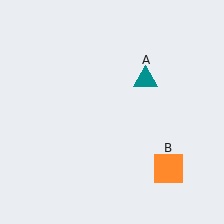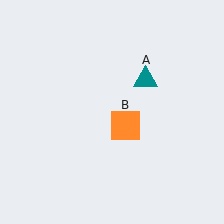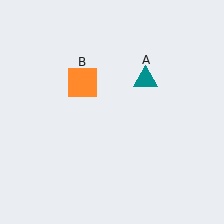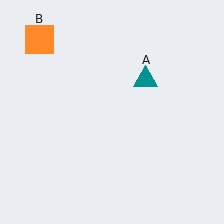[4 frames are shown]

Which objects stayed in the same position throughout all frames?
Teal triangle (object A) remained stationary.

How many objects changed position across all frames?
1 object changed position: orange square (object B).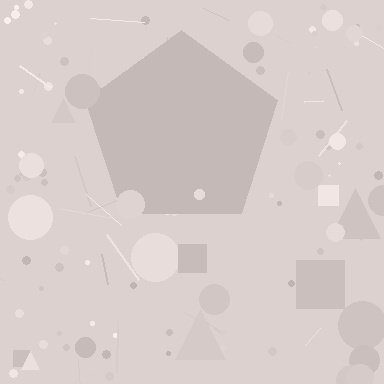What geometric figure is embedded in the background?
A pentagon is embedded in the background.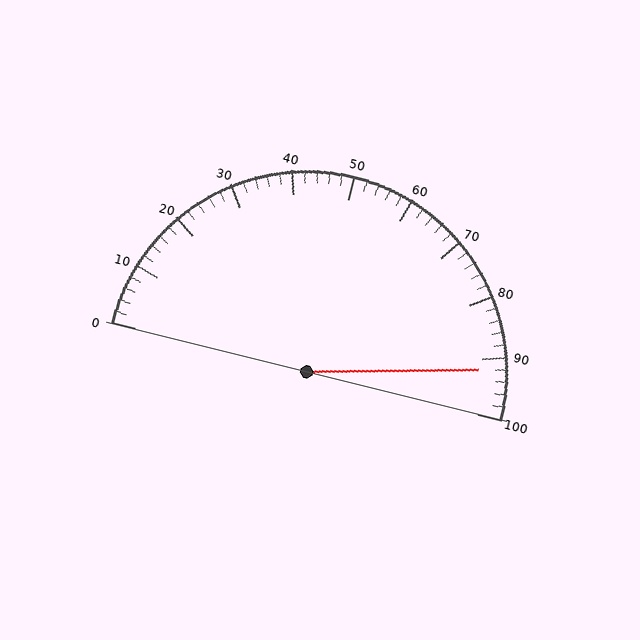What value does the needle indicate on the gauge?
The needle indicates approximately 92.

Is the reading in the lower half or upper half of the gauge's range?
The reading is in the upper half of the range (0 to 100).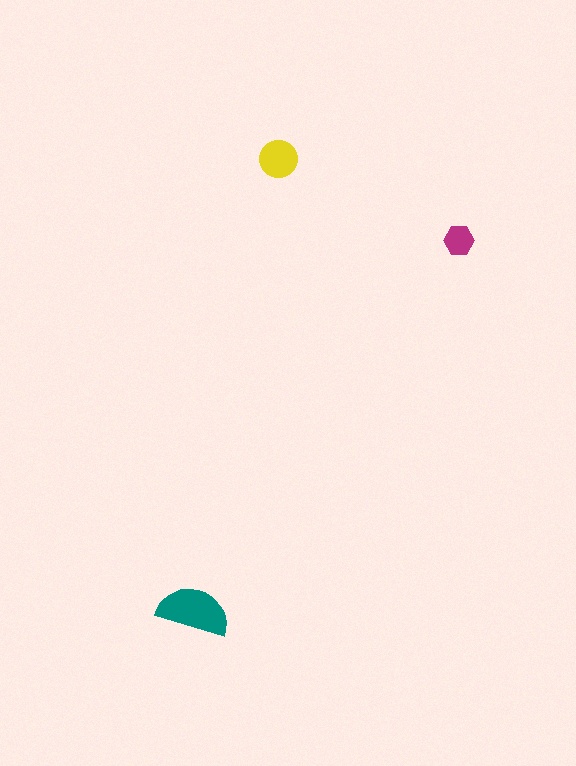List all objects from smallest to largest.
The magenta hexagon, the yellow circle, the teal semicircle.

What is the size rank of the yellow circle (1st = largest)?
2nd.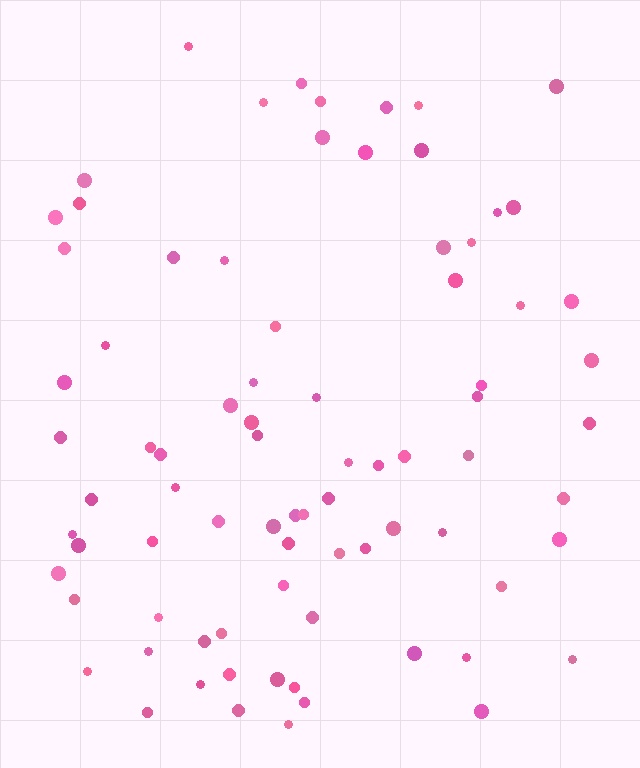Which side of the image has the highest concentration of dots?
The bottom.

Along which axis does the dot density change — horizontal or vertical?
Vertical.